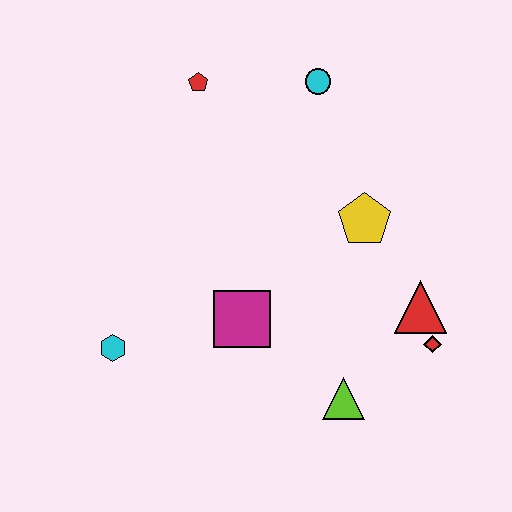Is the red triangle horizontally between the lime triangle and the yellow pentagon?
No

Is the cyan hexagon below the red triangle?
Yes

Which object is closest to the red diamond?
The red triangle is closest to the red diamond.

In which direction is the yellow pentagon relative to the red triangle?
The yellow pentagon is above the red triangle.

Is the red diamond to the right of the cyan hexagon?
Yes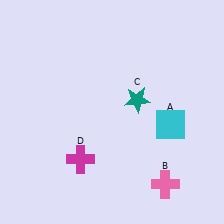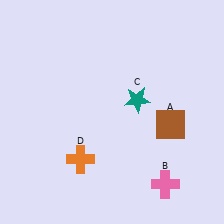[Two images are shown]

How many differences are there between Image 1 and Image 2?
There are 2 differences between the two images.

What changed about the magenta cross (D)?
In Image 1, D is magenta. In Image 2, it changed to orange.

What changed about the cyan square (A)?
In Image 1, A is cyan. In Image 2, it changed to brown.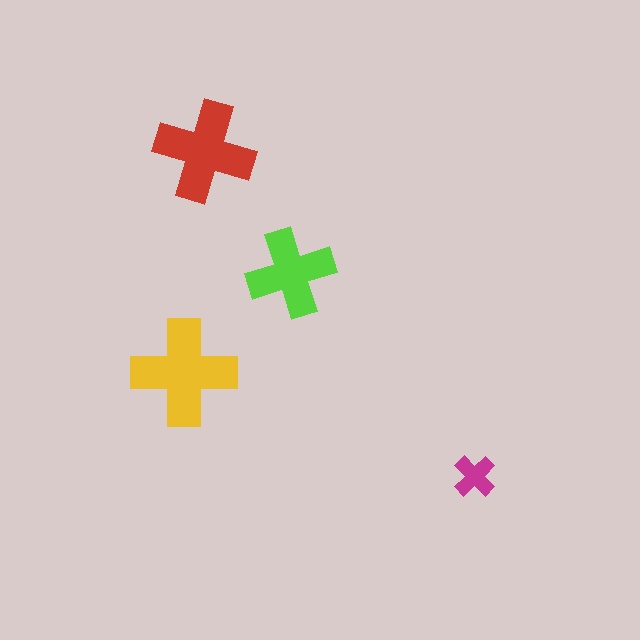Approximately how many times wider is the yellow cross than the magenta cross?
About 2.5 times wider.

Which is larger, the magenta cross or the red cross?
The red one.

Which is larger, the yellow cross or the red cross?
The yellow one.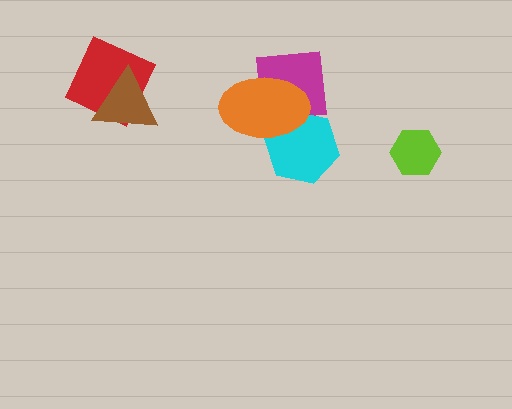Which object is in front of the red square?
The brown triangle is in front of the red square.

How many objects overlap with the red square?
1 object overlaps with the red square.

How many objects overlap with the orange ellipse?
2 objects overlap with the orange ellipse.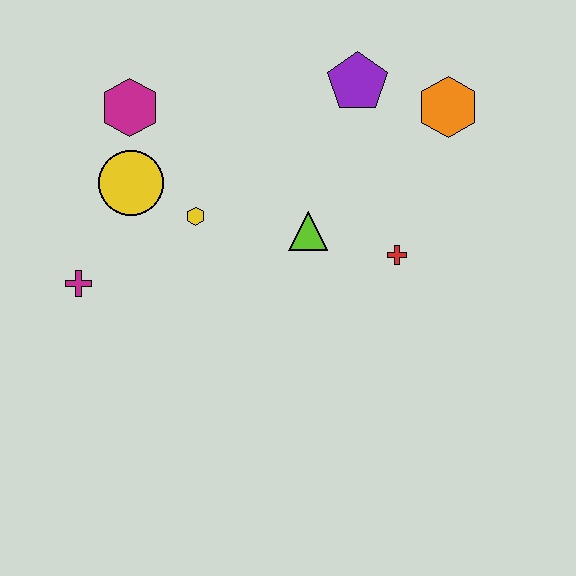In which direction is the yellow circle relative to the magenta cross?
The yellow circle is above the magenta cross.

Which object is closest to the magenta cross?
The yellow circle is closest to the magenta cross.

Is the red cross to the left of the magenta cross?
No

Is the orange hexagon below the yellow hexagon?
No